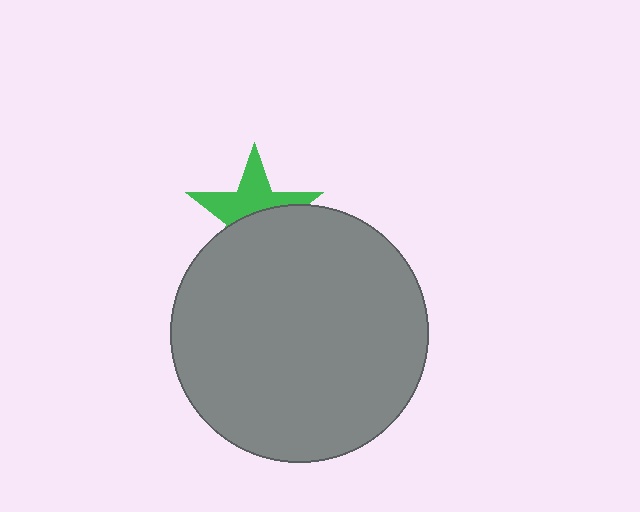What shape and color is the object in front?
The object in front is a gray circle.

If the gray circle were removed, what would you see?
You would see the complete green star.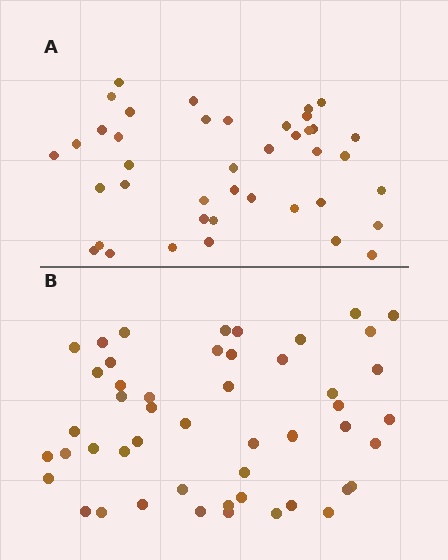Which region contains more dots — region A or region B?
Region B (the bottom region) has more dots.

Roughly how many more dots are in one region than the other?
Region B has roughly 8 or so more dots than region A.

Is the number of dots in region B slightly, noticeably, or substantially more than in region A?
Region B has only slightly more — the two regions are fairly close. The ratio is roughly 1.2 to 1.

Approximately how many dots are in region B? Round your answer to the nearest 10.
About 50 dots. (The exact count is 49, which rounds to 50.)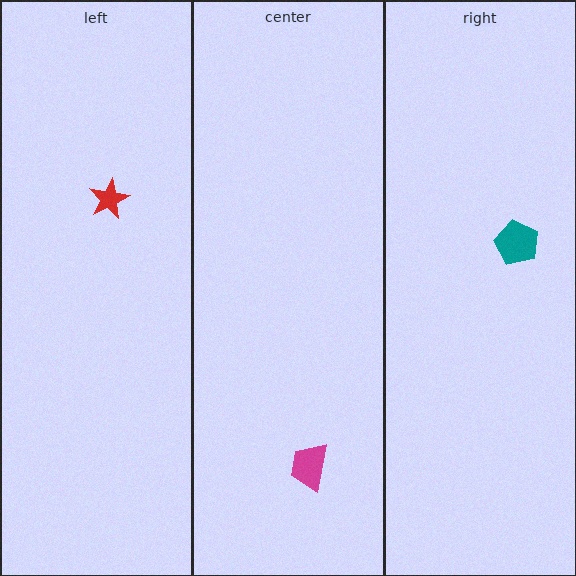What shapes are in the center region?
The magenta trapezoid.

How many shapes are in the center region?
1.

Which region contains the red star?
The left region.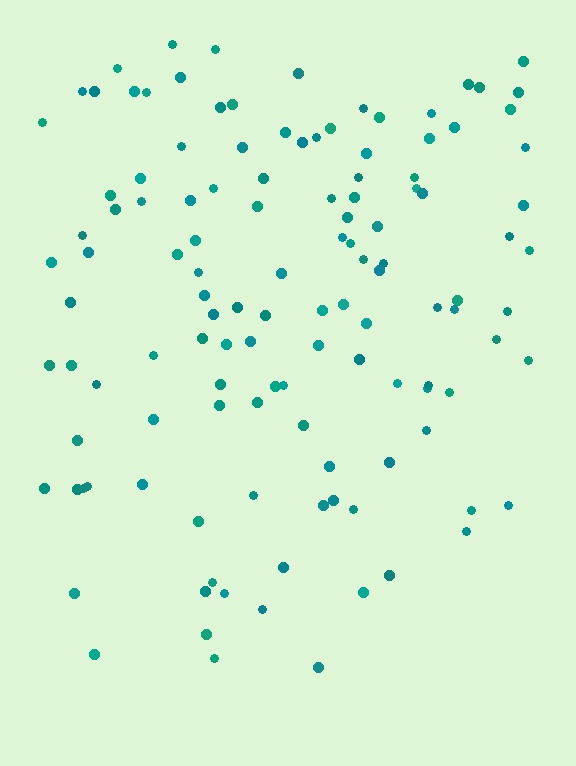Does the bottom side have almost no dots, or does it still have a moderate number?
Still a moderate number, just noticeably fewer than the top.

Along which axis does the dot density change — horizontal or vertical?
Vertical.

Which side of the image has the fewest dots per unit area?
The bottom.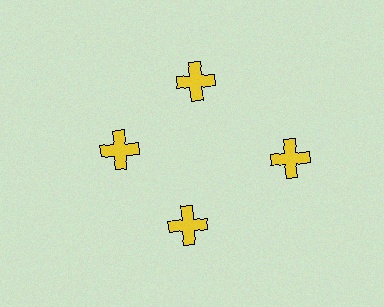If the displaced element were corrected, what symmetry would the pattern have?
It would have 4-fold rotational symmetry — the pattern would map onto itself every 90 degrees.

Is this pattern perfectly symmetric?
No. The 4 yellow crosses are arranged in a ring, but one element near the 3 o'clock position is pushed outward from the center, breaking the 4-fold rotational symmetry.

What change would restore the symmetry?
The symmetry would be restored by moving it inward, back onto the ring so that all 4 crosses sit at equal angles and equal distance from the center.